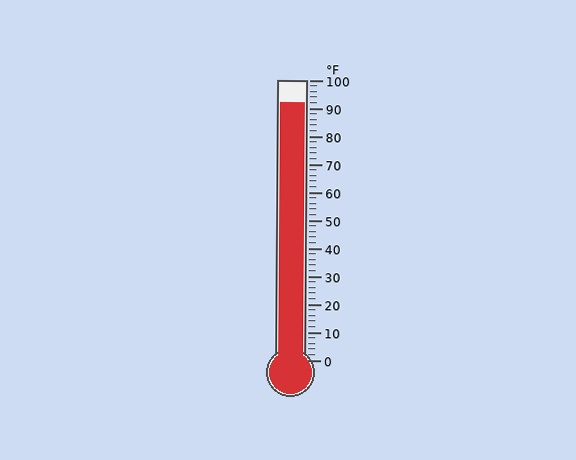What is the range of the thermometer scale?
The thermometer scale ranges from 0°F to 100°F.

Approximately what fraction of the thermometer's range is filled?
The thermometer is filled to approximately 90% of its range.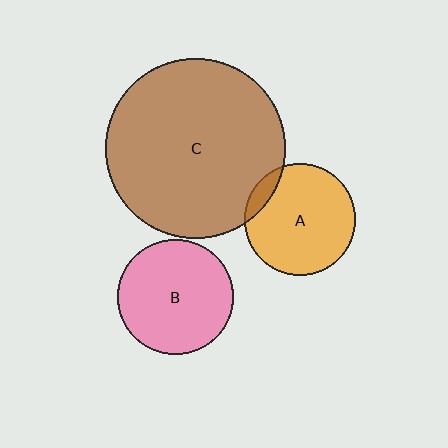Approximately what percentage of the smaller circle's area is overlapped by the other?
Approximately 10%.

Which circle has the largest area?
Circle C (brown).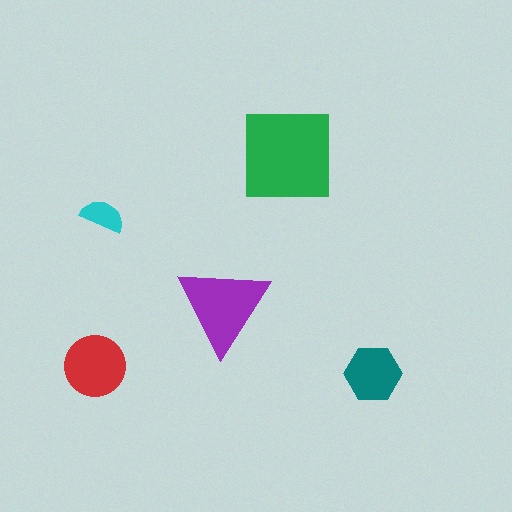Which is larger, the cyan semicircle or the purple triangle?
The purple triangle.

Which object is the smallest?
The cyan semicircle.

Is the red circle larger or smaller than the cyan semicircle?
Larger.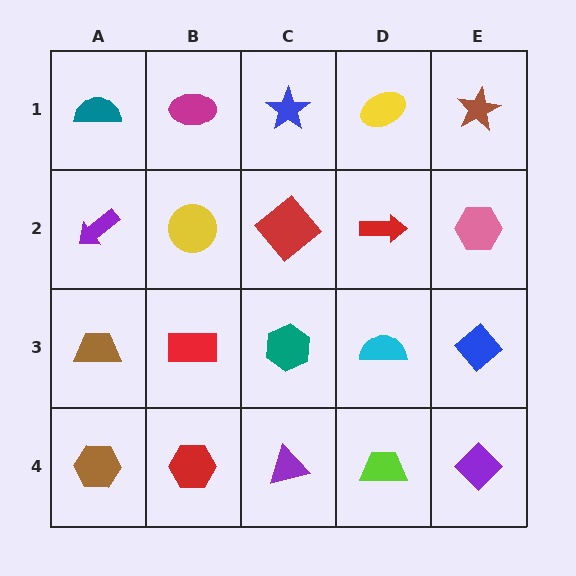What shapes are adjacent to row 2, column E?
A brown star (row 1, column E), a blue diamond (row 3, column E), a red arrow (row 2, column D).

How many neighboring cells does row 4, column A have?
2.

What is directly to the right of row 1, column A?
A magenta ellipse.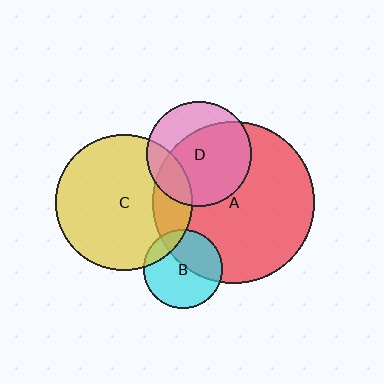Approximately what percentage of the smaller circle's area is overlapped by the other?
Approximately 40%.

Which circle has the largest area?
Circle A (red).